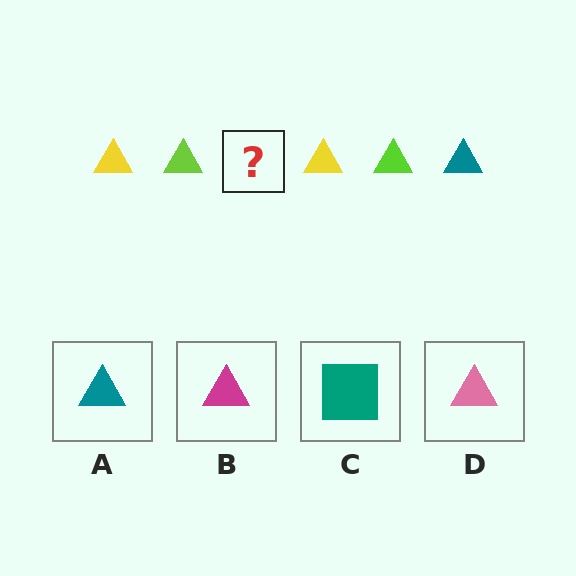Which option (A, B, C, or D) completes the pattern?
A.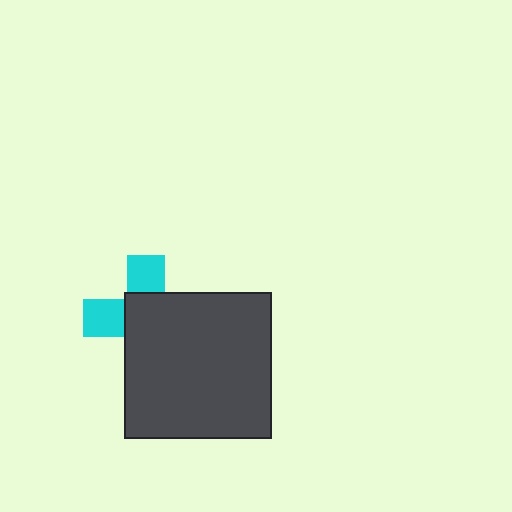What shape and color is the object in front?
The object in front is a dark gray square.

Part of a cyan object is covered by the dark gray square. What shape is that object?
It is a cross.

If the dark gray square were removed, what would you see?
You would see the complete cyan cross.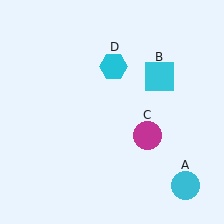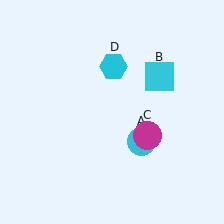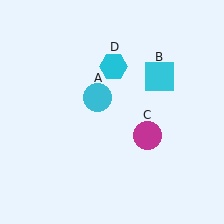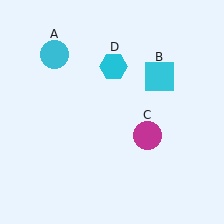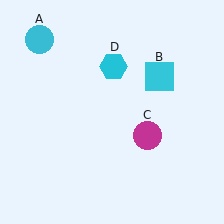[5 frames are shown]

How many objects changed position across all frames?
1 object changed position: cyan circle (object A).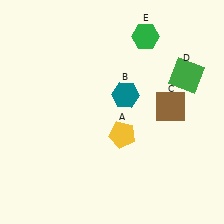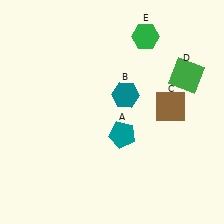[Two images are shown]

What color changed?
The pentagon (A) changed from yellow in Image 1 to teal in Image 2.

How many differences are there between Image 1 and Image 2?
There is 1 difference between the two images.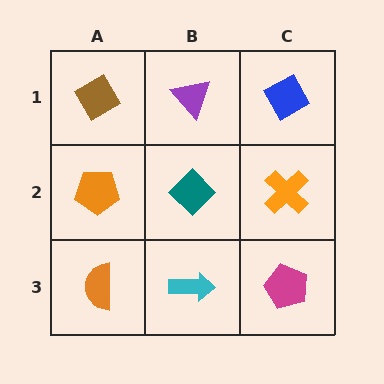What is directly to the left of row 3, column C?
A cyan arrow.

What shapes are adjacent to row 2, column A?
A brown diamond (row 1, column A), an orange semicircle (row 3, column A), a teal diamond (row 2, column B).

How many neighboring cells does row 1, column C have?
2.